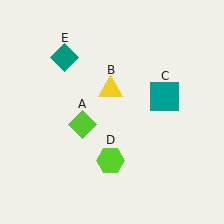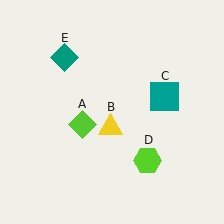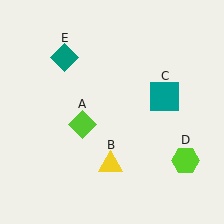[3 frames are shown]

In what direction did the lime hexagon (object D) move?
The lime hexagon (object D) moved right.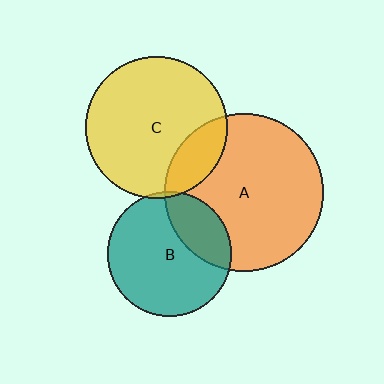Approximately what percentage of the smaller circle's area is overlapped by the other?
Approximately 5%.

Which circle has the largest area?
Circle A (orange).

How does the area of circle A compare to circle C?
Approximately 1.2 times.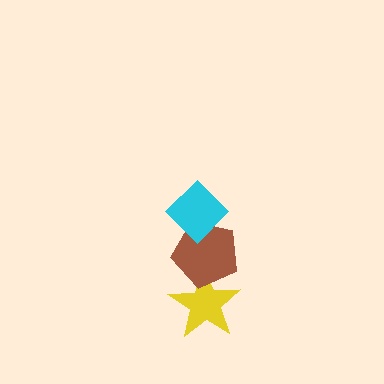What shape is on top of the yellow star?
The brown pentagon is on top of the yellow star.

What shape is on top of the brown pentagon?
The cyan diamond is on top of the brown pentagon.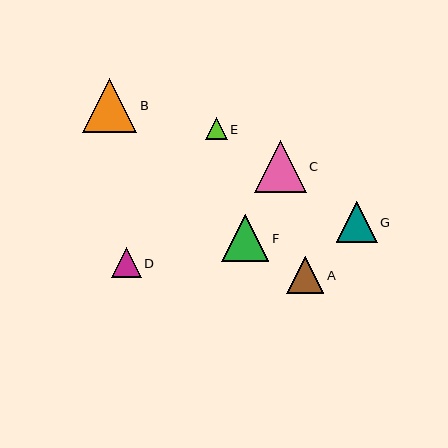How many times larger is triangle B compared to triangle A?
Triangle B is approximately 1.5 times the size of triangle A.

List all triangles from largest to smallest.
From largest to smallest: B, C, F, G, A, D, E.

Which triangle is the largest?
Triangle B is the largest with a size of approximately 54 pixels.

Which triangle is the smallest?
Triangle E is the smallest with a size of approximately 21 pixels.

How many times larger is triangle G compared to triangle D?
Triangle G is approximately 1.4 times the size of triangle D.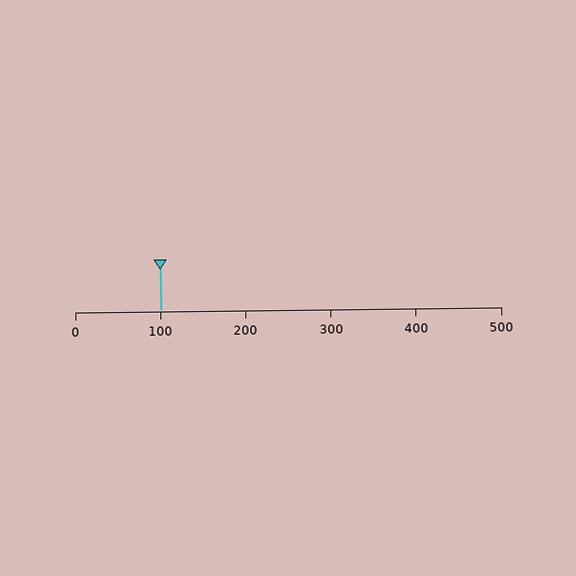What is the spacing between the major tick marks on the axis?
The major ticks are spaced 100 apart.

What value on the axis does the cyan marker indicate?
The marker indicates approximately 100.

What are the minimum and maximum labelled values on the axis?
The axis runs from 0 to 500.